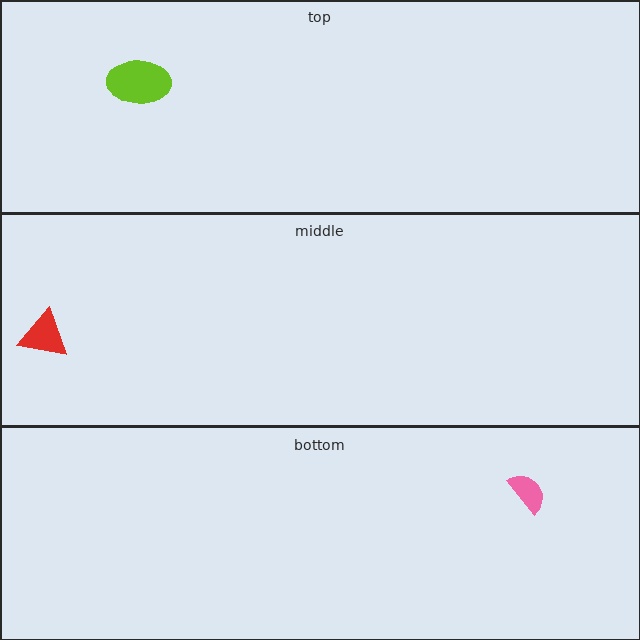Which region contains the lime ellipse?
The top region.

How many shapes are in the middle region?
1.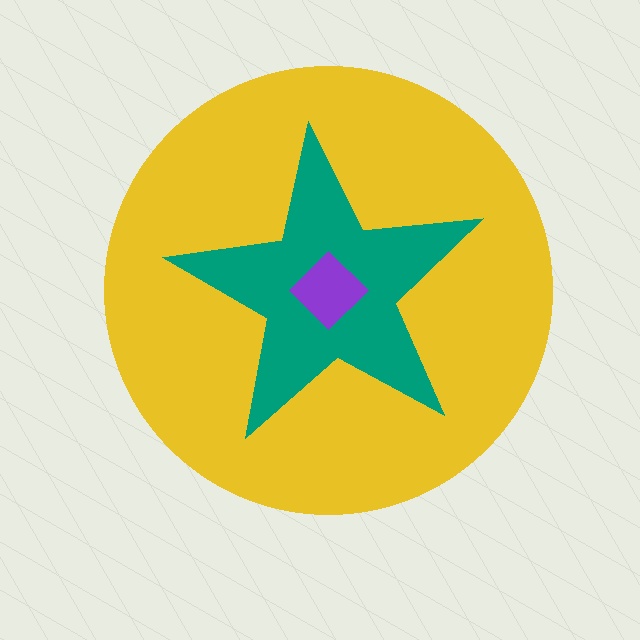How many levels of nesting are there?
3.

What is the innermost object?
The purple diamond.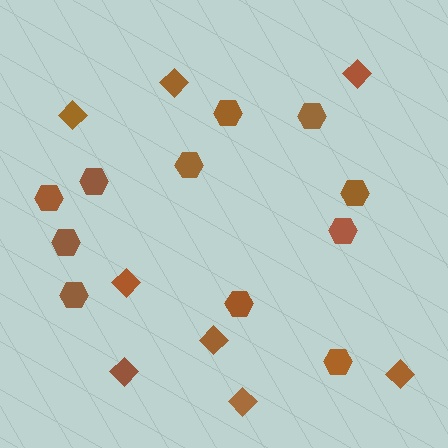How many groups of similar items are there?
There are 2 groups: one group of hexagons (11) and one group of diamonds (8).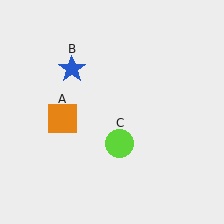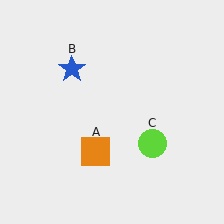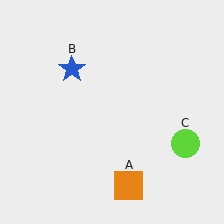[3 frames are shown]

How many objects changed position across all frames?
2 objects changed position: orange square (object A), lime circle (object C).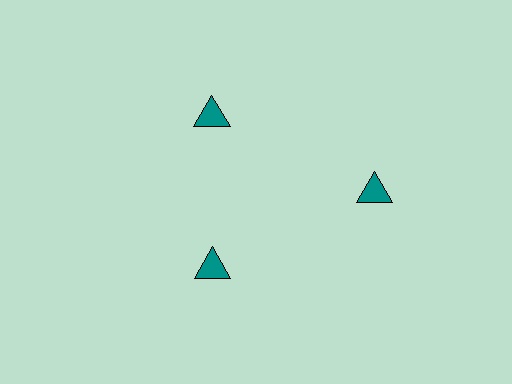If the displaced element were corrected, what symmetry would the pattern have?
It would have 3-fold rotational symmetry — the pattern would map onto itself every 120 degrees.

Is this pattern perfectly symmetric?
No. The 3 teal triangles are arranged in a ring, but one element near the 3 o'clock position is pushed outward from the center, breaking the 3-fold rotational symmetry.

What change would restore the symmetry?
The symmetry would be restored by moving it inward, back onto the ring so that all 3 triangles sit at equal angles and equal distance from the center.